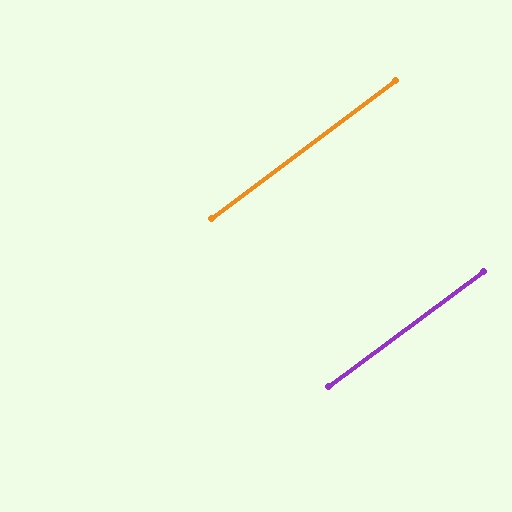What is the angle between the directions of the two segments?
Approximately 0 degrees.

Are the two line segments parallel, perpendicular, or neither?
Parallel — their directions differ by only 0.2°.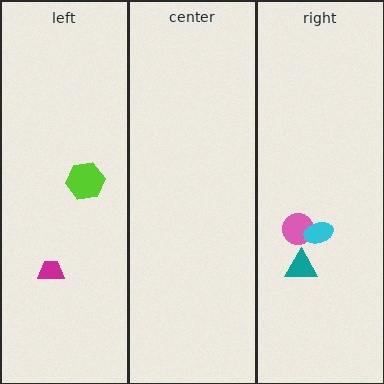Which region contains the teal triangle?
The right region.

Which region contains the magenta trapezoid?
The left region.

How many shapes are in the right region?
3.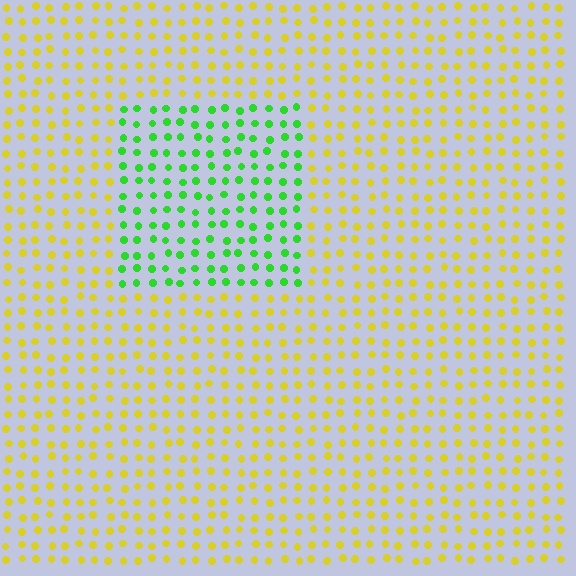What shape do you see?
I see a rectangle.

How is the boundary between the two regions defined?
The boundary is defined purely by a slight shift in hue (about 63 degrees). Spacing, size, and orientation are identical on both sides.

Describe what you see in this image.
The image is filled with small yellow elements in a uniform arrangement. A rectangle-shaped region is visible where the elements are tinted to a slightly different hue, forming a subtle color boundary.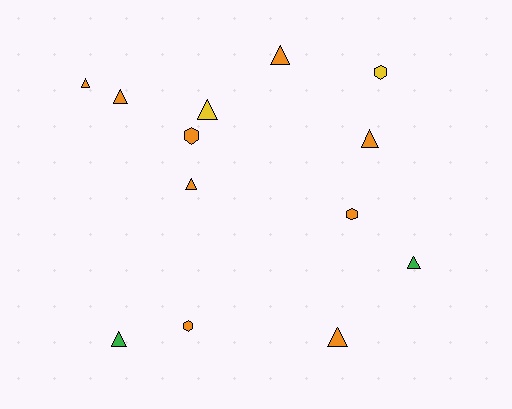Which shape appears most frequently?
Triangle, with 9 objects.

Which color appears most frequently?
Orange, with 9 objects.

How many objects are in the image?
There are 13 objects.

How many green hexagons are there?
There are no green hexagons.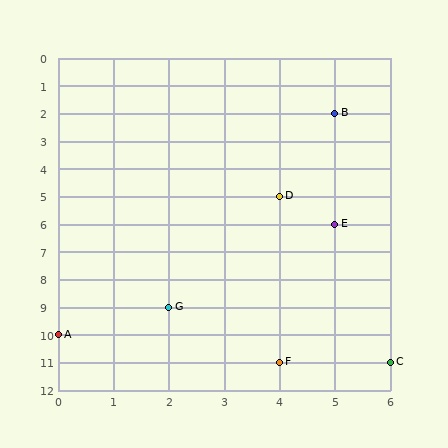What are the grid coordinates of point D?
Point D is at grid coordinates (4, 5).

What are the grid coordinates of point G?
Point G is at grid coordinates (2, 9).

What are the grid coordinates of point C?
Point C is at grid coordinates (6, 11).